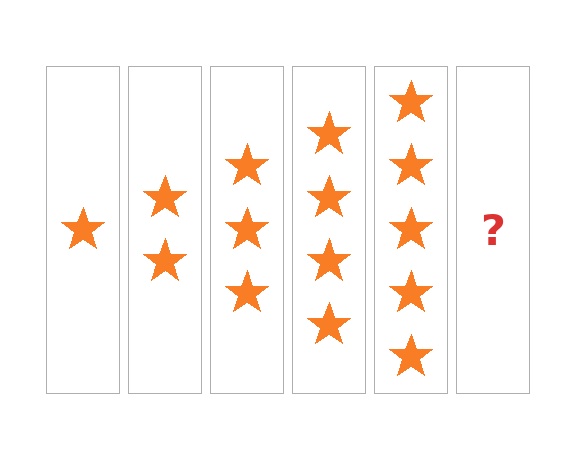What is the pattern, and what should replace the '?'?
The pattern is that each step adds one more star. The '?' should be 6 stars.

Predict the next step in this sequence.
The next step is 6 stars.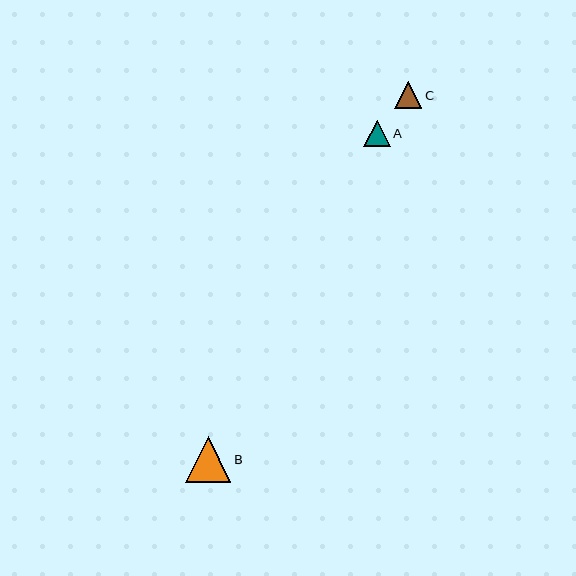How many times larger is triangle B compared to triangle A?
Triangle B is approximately 1.7 times the size of triangle A.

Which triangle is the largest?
Triangle B is the largest with a size of approximately 45 pixels.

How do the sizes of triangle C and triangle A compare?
Triangle C and triangle A are approximately the same size.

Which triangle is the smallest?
Triangle A is the smallest with a size of approximately 26 pixels.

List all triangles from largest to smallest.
From largest to smallest: B, C, A.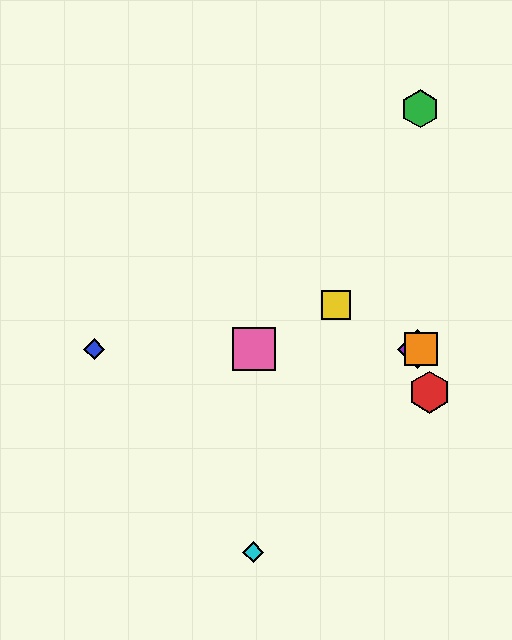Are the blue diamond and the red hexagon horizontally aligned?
No, the blue diamond is at y≈349 and the red hexagon is at y≈392.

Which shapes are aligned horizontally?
The blue diamond, the purple diamond, the orange square, the pink square are aligned horizontally.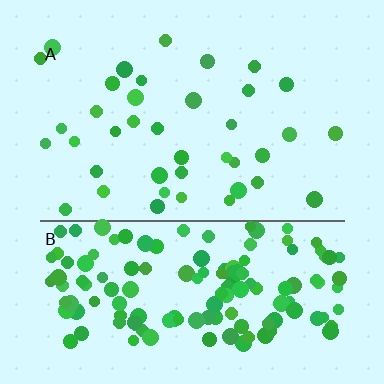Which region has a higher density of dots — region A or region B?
B (the bottom).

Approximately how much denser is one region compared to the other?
Approximately 4.0× — region B over region A.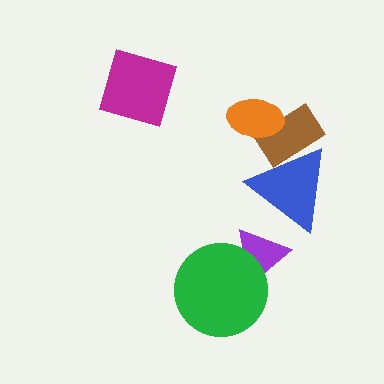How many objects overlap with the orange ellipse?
1 object overlaps with the orange ellipse.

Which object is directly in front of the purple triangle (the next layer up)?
The green circle is directly in front of the purple triangle.